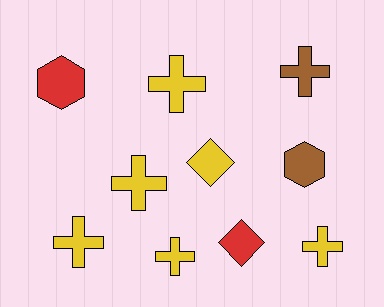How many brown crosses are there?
There is 1 brown cross.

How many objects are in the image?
There are 10 objects.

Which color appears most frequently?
Yellow, with 6 objects.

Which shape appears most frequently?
Cross, with 6 objects.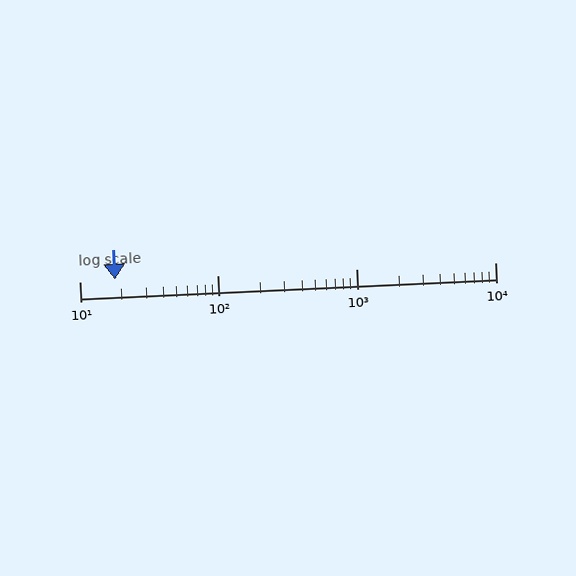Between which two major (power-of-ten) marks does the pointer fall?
The pointer is between 10 and 100.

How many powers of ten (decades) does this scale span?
The scale spans 3 decades, from 10 to 10000.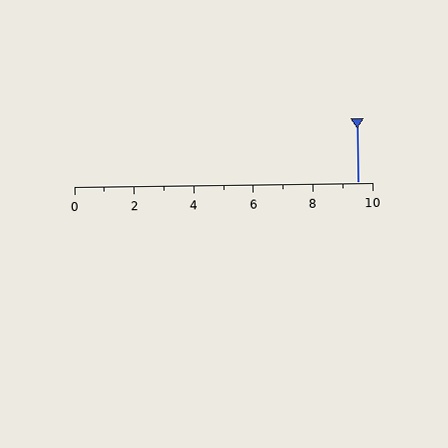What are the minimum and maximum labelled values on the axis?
The axis runs from 0 to 10.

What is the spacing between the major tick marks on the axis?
The major ticks are spaced 2 apart.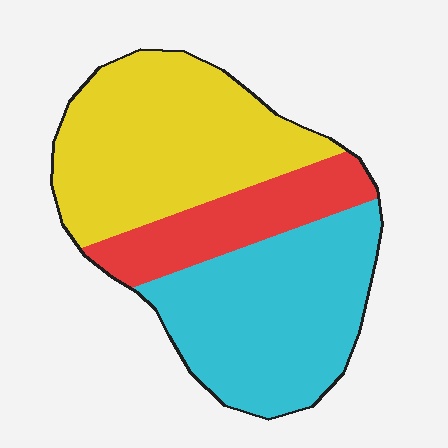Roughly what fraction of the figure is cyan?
Cyan takes up between a third and a half of the figure.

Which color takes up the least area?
Red, at roughly 20%.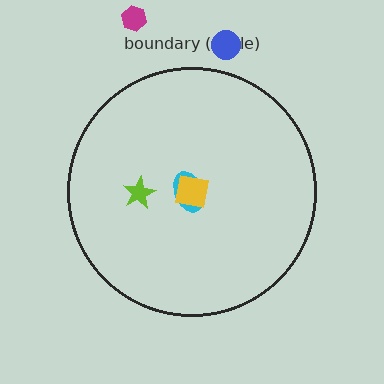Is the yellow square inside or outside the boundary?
Inside.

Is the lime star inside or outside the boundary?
Inside.